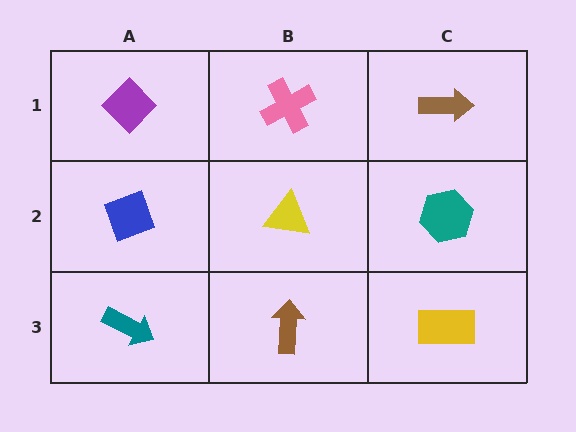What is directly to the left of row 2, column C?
A yellow triangle.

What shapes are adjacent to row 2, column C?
A brown arrow (row 1, column C), a yellow rectangle (row 3, column C), a yellow triangle (row 2, column B).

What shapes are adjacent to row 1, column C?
A teal hexagon (row 2, column C), a pink cross (row 1, column B).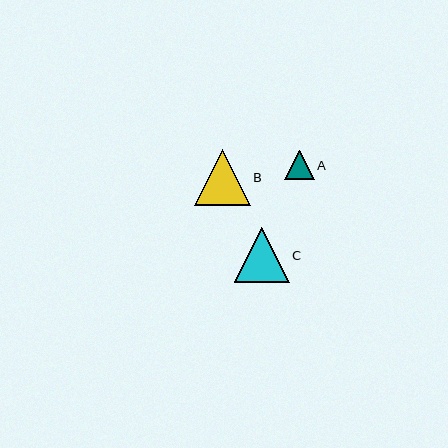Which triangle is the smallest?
Triangle A is the smallest with a size of approximately 29 pixels.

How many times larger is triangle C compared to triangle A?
Triangle C is approximately 1.9 times the size of triangle A.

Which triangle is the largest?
Triangle B is the largest with a size of approximately 56 pixels.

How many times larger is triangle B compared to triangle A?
Triangle B is approximately 1.9 times the size of triangle A.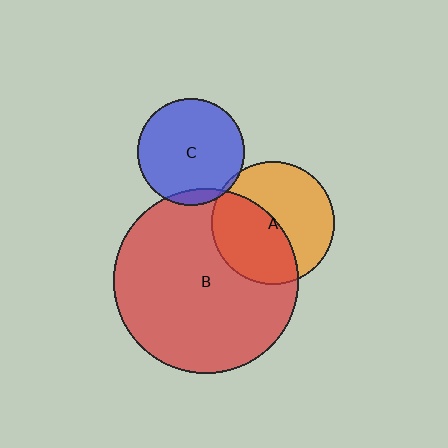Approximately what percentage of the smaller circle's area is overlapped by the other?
Approximately 45%.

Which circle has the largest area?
Circle B (red).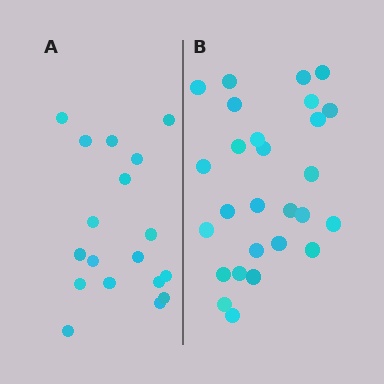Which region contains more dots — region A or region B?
Region B (the right region) has more dots.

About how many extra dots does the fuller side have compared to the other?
Region B has roughly 8 or so more dots than region A.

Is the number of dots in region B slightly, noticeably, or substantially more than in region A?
Region B has substantially more. The ratio is roughly 1.5 to 1.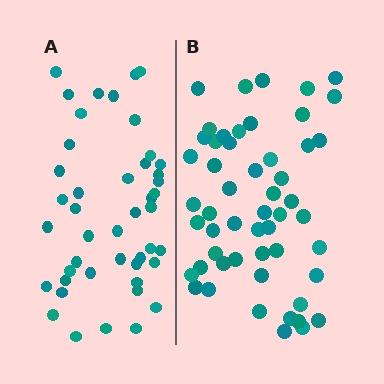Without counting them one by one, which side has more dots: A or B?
Region B (the right region) has more dots.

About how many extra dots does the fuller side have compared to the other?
Region B has roughly 8 or so more dots than region A.